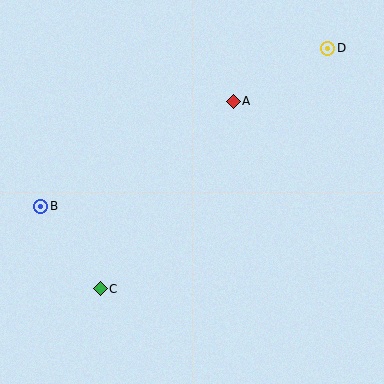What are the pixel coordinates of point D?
Point D is at (328, 48).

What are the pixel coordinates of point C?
Point C is at (100, 289).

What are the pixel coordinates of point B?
Point B is at (41, 206).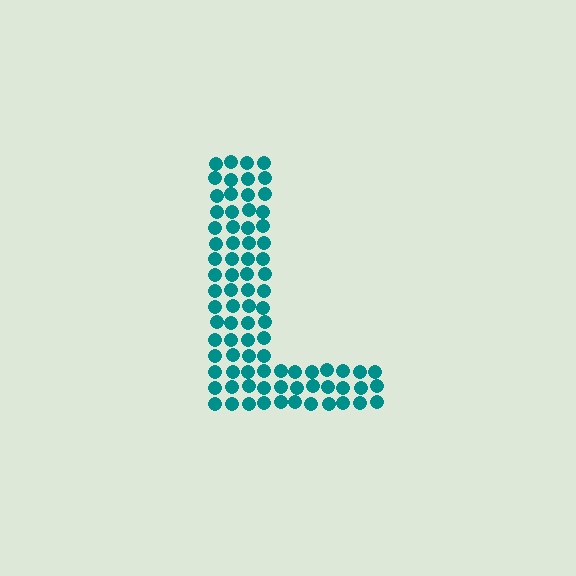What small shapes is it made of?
It is made of small circles.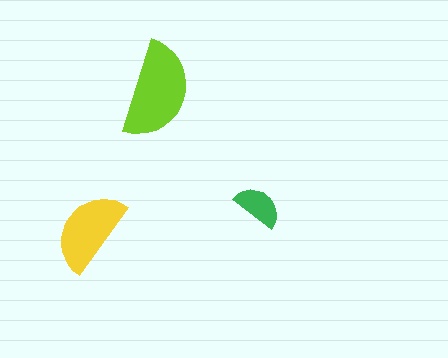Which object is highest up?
The lime semicircle is topmost.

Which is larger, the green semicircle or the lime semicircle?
The lime one.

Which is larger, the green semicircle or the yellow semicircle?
The yellow one.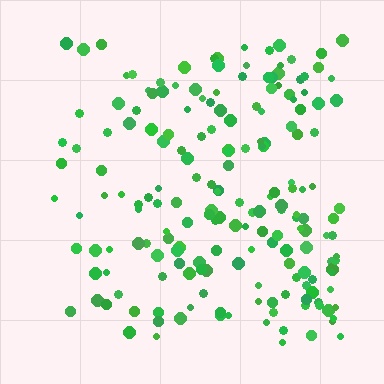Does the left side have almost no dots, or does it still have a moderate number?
Still a moderate number, just noticeably fewer than the right.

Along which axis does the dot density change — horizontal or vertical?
Horizontal.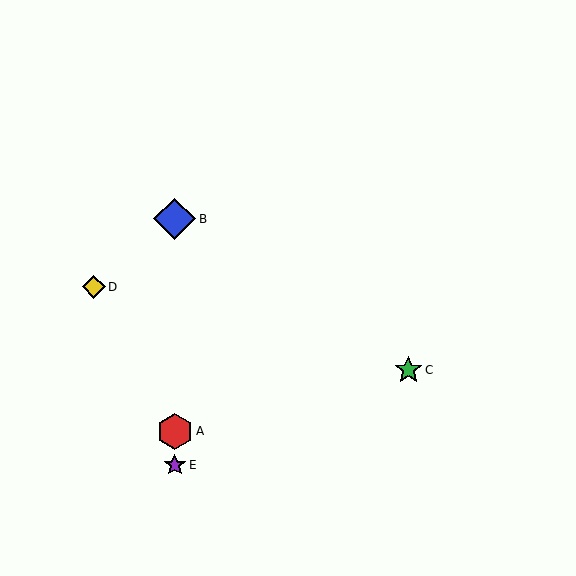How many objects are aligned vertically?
3 objects (A, B, E) are aligned vertically.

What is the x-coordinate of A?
Object A is at x≈175.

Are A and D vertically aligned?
No, A is at x≈175 and D is at x≈94.